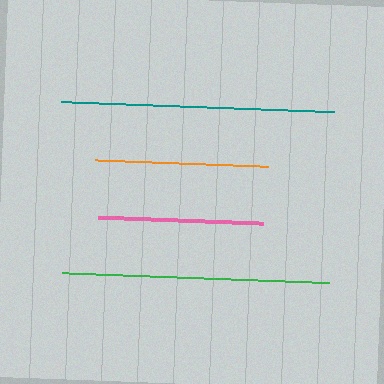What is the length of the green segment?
The green segment is approximately 267 pixels long.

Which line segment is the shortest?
The pink line is the shortest at approximately 165 pixels.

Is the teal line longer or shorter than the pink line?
The teal line is longer than the pink line.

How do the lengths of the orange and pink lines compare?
The orange and pink lines are approximately the same length.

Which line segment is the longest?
The teal line is the longest at approximately 273 pixels.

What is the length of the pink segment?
The pink segment is approximately 165 pixels long.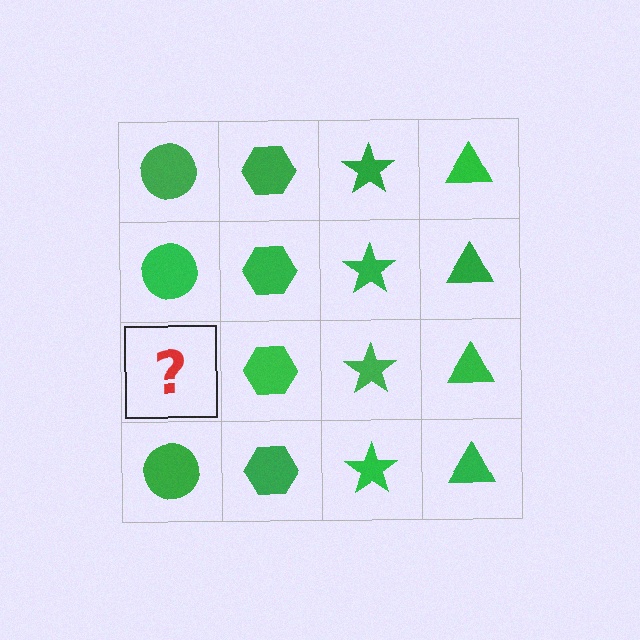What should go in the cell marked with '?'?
The missing cell should contain a green circle.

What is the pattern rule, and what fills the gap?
The rule is that each column has a consistent shape. The gap should be filled with a green circle.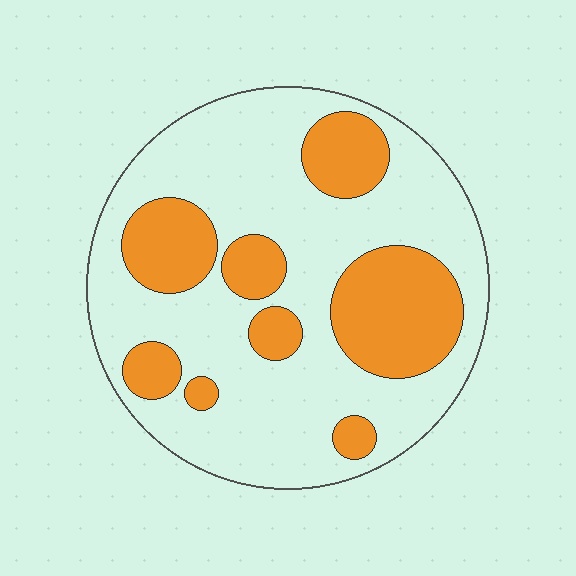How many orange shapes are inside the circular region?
8.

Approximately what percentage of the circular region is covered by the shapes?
Approximately 30%.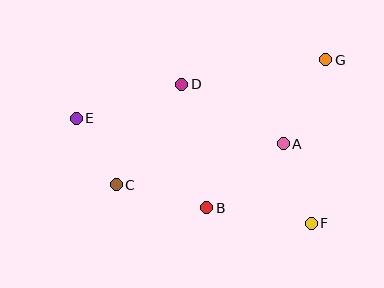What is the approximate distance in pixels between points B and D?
The distance between B and D is approximately 126 pixels.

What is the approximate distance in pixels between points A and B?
The distance between A and B is approximately 100 pixels.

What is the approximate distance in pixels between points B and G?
The distance between B and G is approximately 190 pixels.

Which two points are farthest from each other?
Points E and F are farthest from each other.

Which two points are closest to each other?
Points C and E are closest to each other.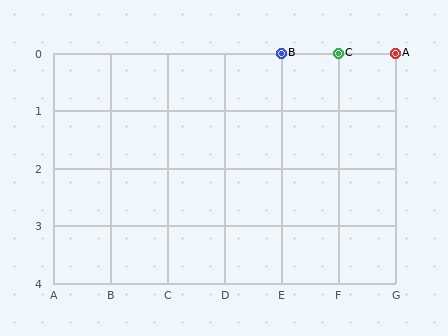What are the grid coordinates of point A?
Point A is at grid coordinates (G, 0).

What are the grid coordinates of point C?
Point C is at grid coordinates (F, 0).